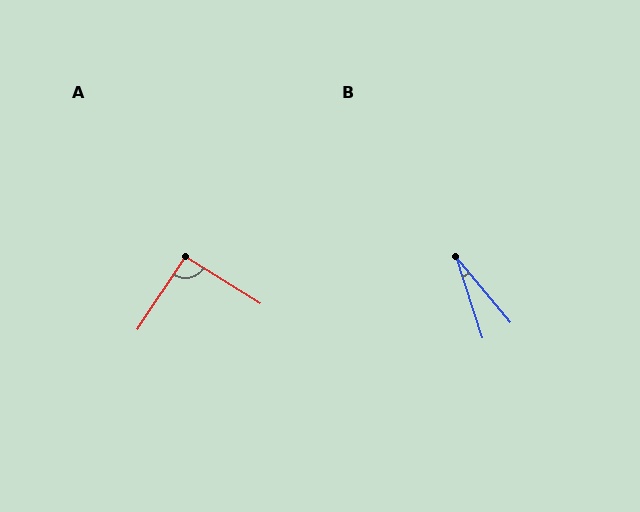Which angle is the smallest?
B, at approximately 22 degrees.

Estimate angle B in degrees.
Approximately 22 degrees.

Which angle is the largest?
A, at approximately 92 degrees.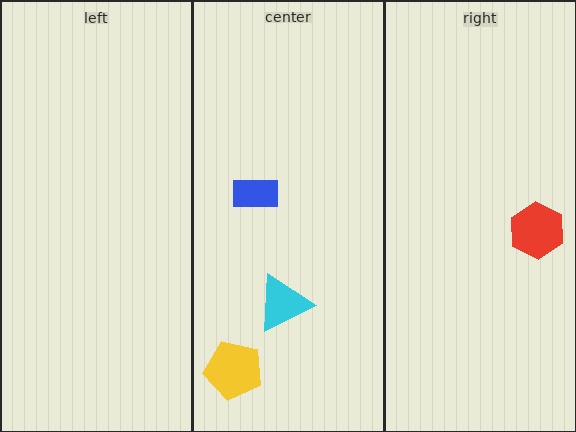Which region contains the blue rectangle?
The center region.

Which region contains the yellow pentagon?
The center region.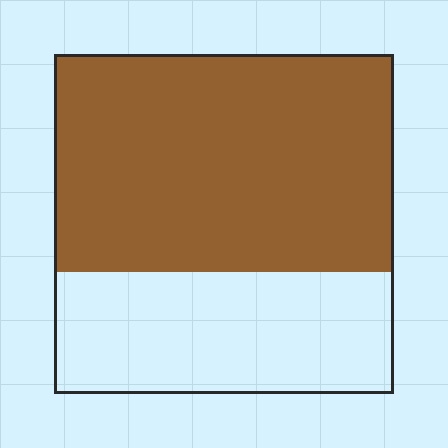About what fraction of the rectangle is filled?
About five eighths (5/8).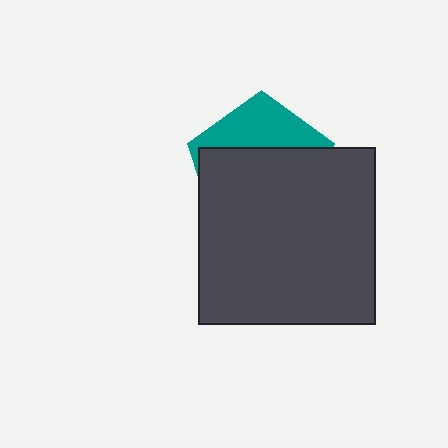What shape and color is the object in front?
The object in front is a dark gray square.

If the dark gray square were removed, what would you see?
You would see the complete teal pentagon.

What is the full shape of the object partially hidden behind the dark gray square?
The partially hidden object is a teal pentagon.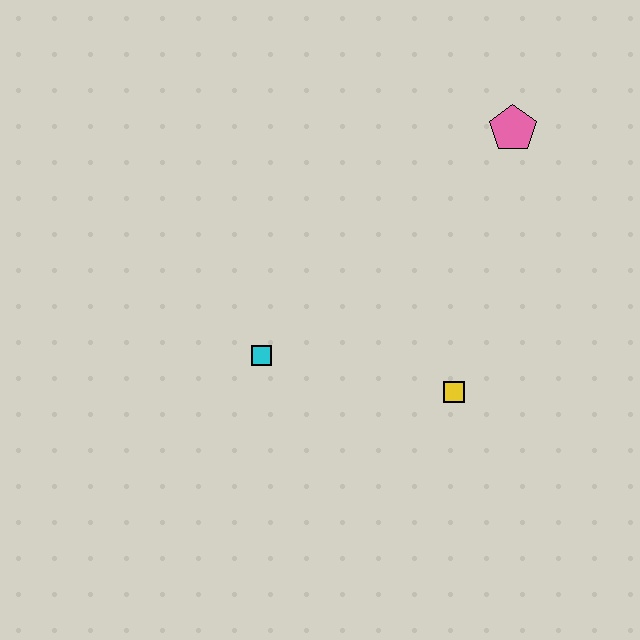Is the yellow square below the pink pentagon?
Yes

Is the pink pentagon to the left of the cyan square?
No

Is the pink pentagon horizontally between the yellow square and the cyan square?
No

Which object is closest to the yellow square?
The cyan square is closest to the yellow square.